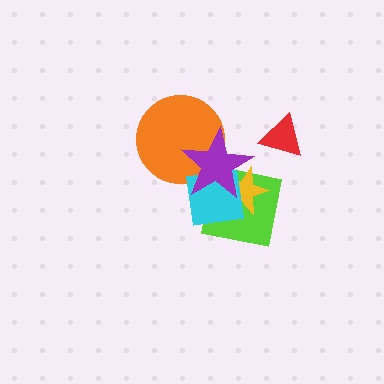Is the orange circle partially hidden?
Yes, it is partially covered by another shape.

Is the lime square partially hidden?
Yes, it is partially covered by another shape.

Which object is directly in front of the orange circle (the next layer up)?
The cyan square is directly in front of the orange circle.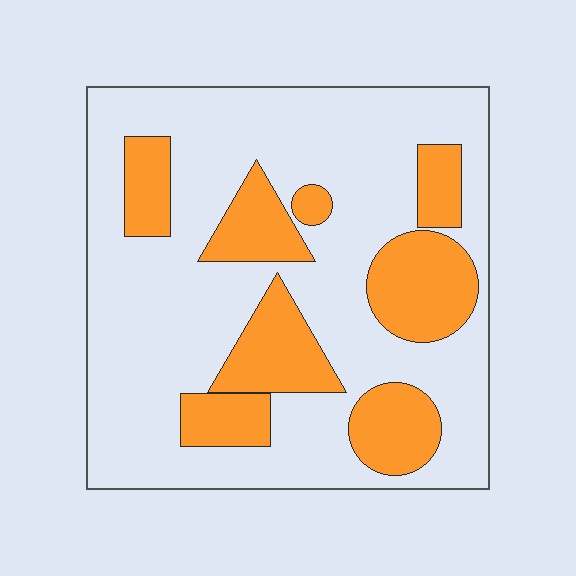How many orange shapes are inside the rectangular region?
8.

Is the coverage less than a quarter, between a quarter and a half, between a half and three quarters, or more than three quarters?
Between a quarter and a half.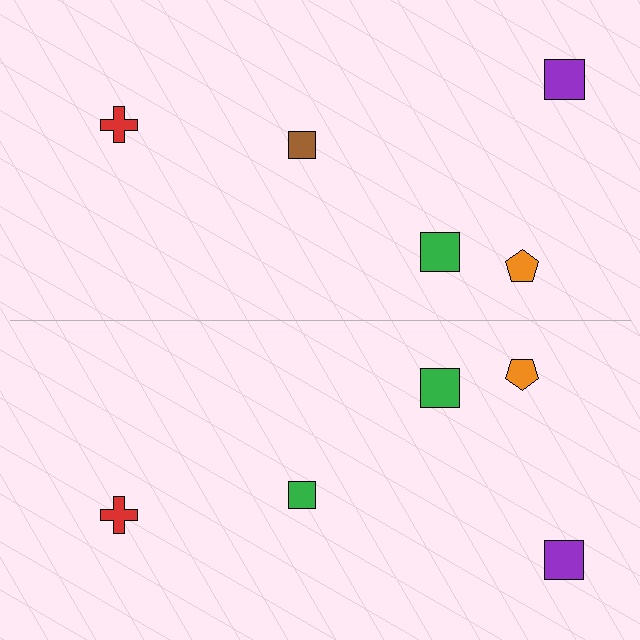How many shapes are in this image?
There are 10 shapes in this image.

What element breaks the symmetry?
The green square on the bottom side breaks the symmetry — its mirror counterpart is brown.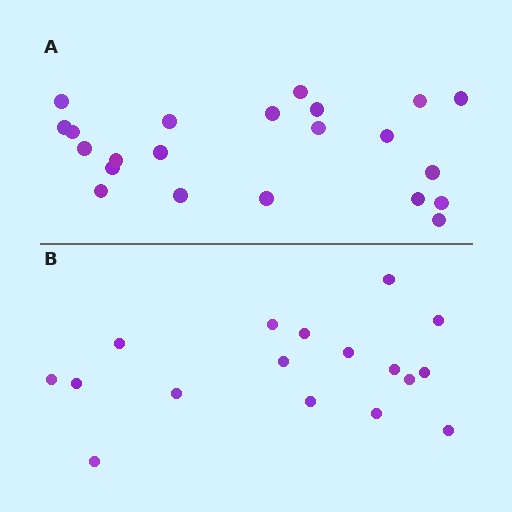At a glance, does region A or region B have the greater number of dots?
Region A (the top region) has more dots.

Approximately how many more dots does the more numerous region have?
Region A has about 5 more dots than region B.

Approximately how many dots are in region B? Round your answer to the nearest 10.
About 20 dots. (The exact count is 17, which rounds to 20.)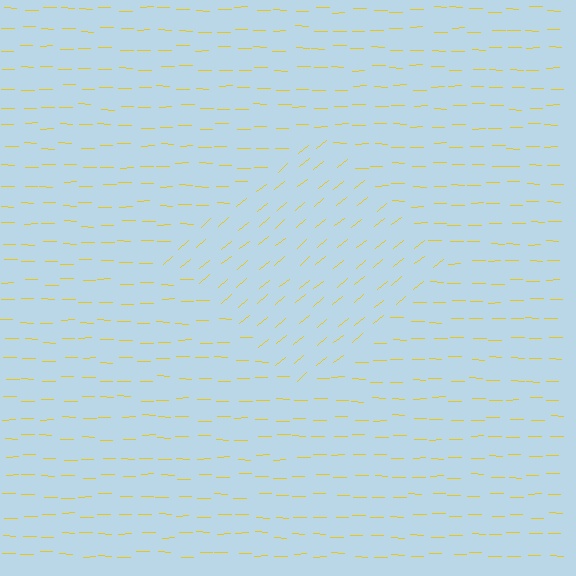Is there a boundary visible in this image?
Yes, there is a texture boundary formed by a change in line orientation.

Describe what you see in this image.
The image is filled with small yellow line segments. A diamond region in the image has lines oriented differently from the surrounding lines, creating a visible texture boundary.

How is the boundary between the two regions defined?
The boundary is defined purely by a change in line orientation (approximately 40 degrees difference). All lines are the same color and thickness.